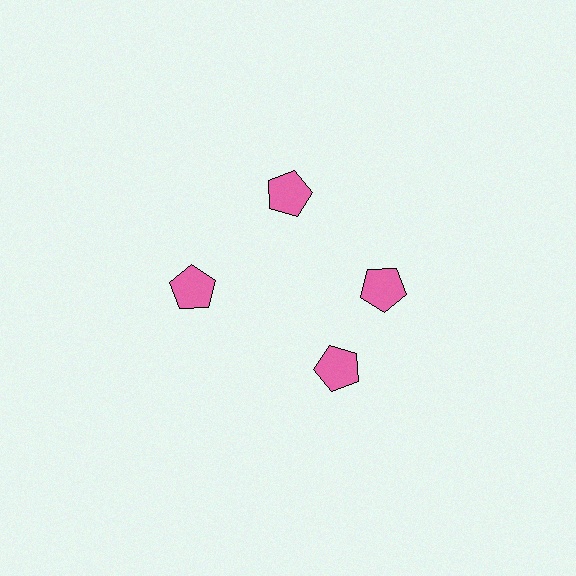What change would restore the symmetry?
The symmetry would be restored by rotating it back into even spacing with its neighbors so that all 4 pentagons sit at equal angles and equal distance from the center.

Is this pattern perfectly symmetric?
No. The 4 pink pentagons are arranged in a ring, but one element near the 6 o'clock position is rotated out of alignment along the ring, breaking the 4-fold rotational symmetry.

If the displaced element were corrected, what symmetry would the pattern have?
It would have 4-fold rotational symmetry — the pattern would map onto itself every 90 degrees.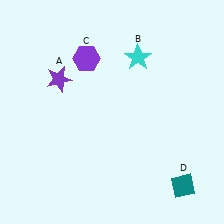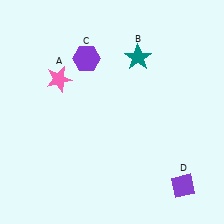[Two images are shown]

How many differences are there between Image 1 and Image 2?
There are 3 differences between the two images.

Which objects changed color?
A changed from purple to pink. B changed from cyan to teal. D changed from teal to purple.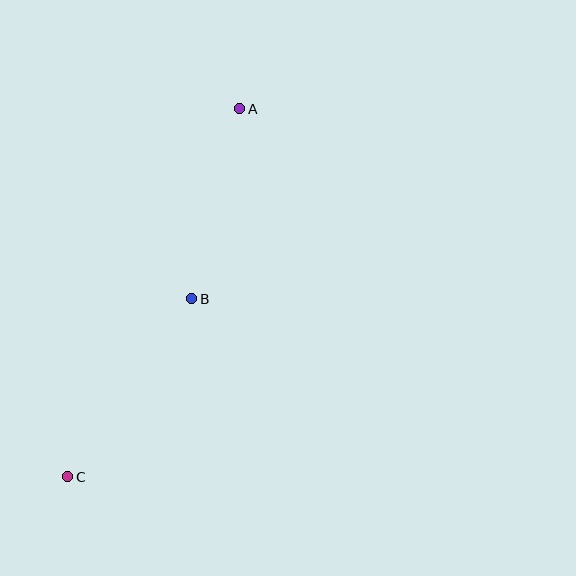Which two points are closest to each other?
Points A and B are closest to each other.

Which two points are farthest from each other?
Points A and C are farthest from each other.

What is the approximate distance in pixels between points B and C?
The distance between B and C is approximately 217 pixels.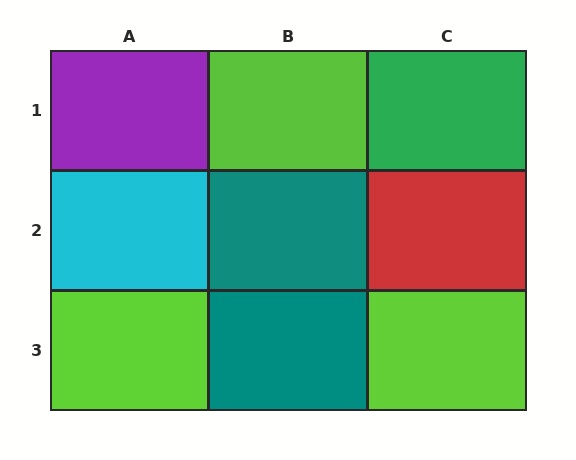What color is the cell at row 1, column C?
Green.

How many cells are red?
1 cell is red.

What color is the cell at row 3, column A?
Lime.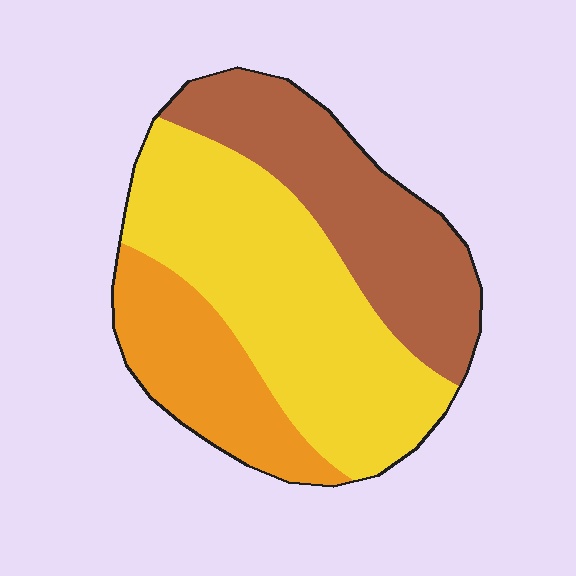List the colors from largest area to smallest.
From largest to smallest: yellow, brown, orange.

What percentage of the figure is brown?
Brown covers roughly 30% of the figure.